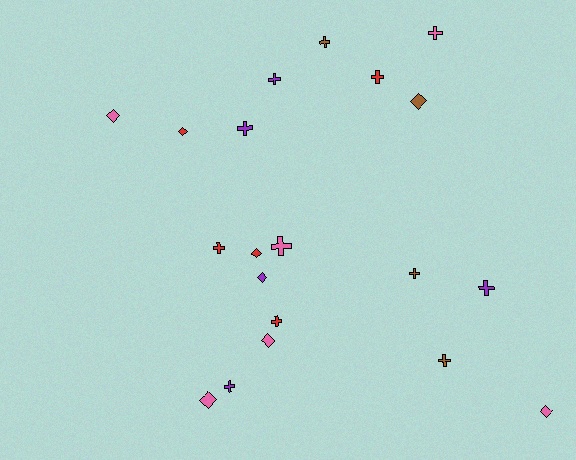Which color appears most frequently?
Pink, with 6 objects.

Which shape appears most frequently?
Cross, with 12 objects.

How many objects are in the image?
There are 20 objects.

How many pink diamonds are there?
There are 4 pink diamonds.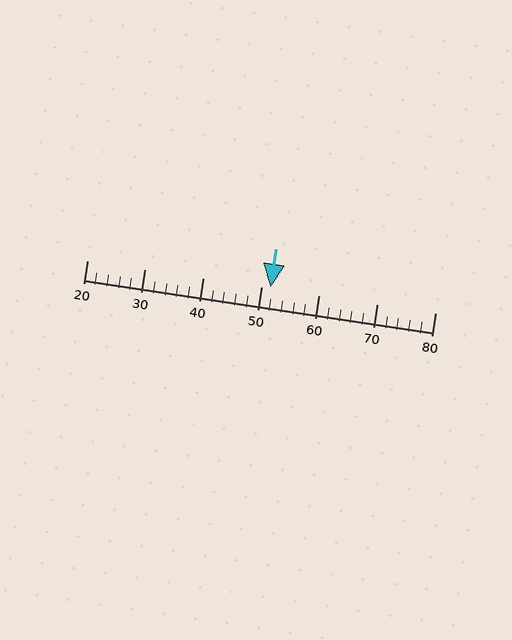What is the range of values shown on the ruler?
The ruler shows values from 20 to 80.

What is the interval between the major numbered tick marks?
The major tick marks are spaced 10 units apart.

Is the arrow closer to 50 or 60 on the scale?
The arrow is closer to 50.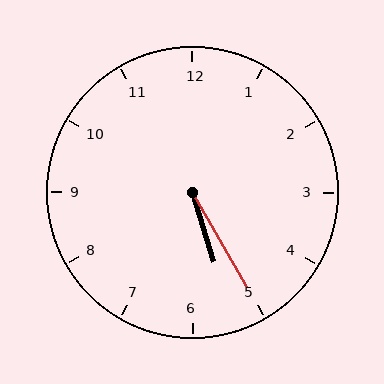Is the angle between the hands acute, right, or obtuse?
It is acute.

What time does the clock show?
5:25.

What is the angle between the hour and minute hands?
Approximately 12 degrees.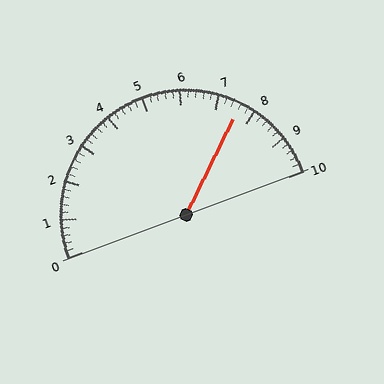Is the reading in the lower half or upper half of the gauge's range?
The reading is in the upper half of the range (0 to 10).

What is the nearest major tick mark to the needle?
The nearest major tick mark is 8.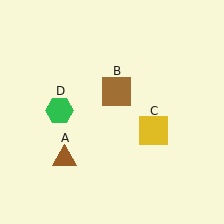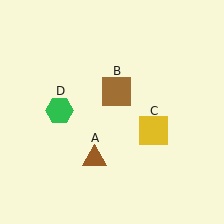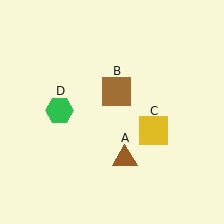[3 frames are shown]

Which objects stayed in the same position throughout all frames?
Brown square (object B) and yellow square (object C) and green hexagon (object D) remained stationary.